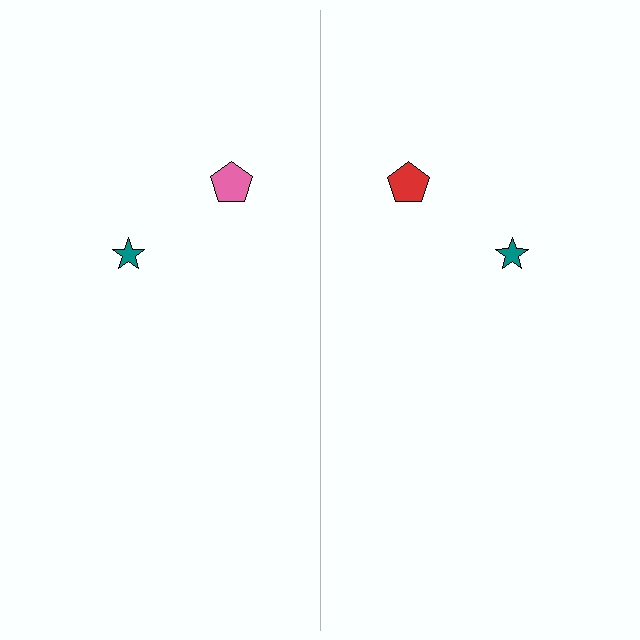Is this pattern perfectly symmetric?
No, the pattern is not perfectly symmetric. The red pentagon on the right side breaks the symmetry — its mirror counterpart is pink.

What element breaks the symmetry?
The red pentagon on the right side breaks the symmetry — its mirror counterpart is pink.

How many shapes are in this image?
There are 4 shapes in this image.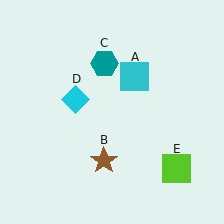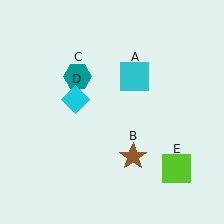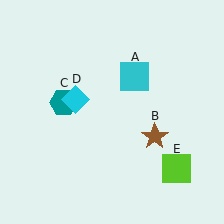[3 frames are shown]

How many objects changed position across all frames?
2 objects changed position: brown star (object B), teal hexagon (object C).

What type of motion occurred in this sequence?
The brown star (object B), teal hexagon (object C) rotated counterclockwise around the center of the scene.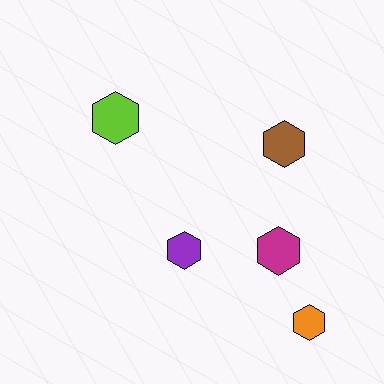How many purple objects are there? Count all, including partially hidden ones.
There is 1 purple object.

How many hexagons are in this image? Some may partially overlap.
There are 5 hexagons.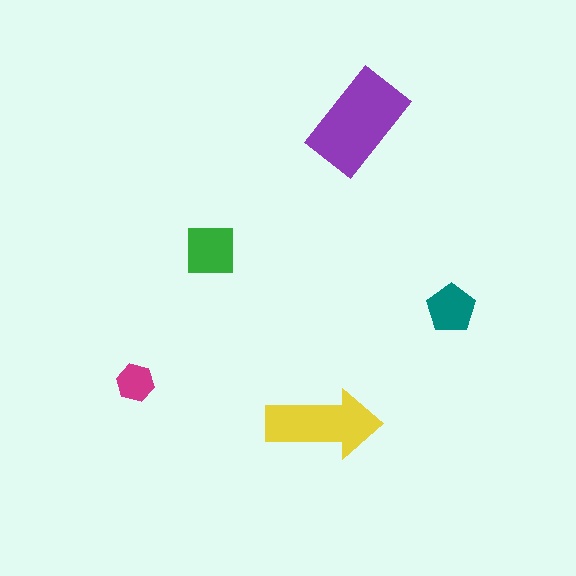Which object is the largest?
The purple rectangle.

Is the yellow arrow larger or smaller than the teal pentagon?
Larger.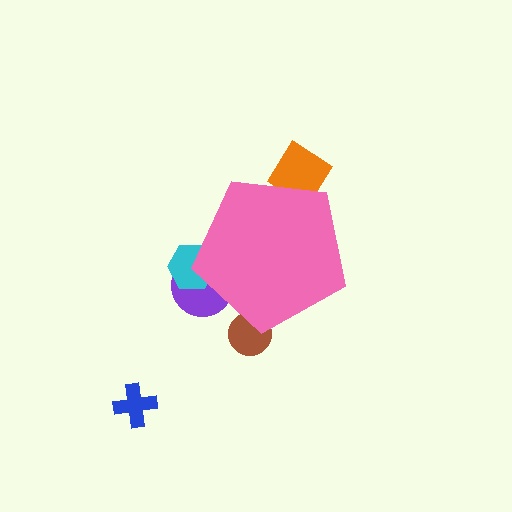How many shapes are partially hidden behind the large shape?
4 shapes are partially hidden.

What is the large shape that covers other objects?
A pink pentagon.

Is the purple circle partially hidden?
Yes, the purple circle is partially hidden behind the pink pentagon.